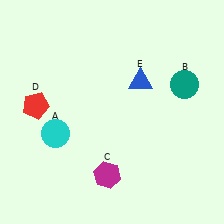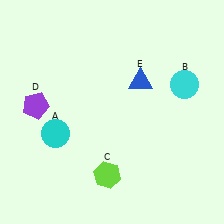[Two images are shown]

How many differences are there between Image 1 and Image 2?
There are 3 differences between the two images.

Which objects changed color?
B changed from teal to cyan. C changed from magenta to lime. D changed from red to purple.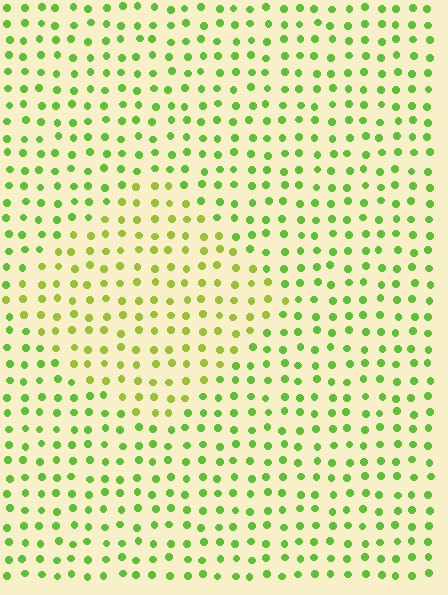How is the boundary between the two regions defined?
The boundary is defined purely by a slight shift in hue (about 27 degrees). Spacing, size, and orientation are identical on both sides.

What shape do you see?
I see a diamond.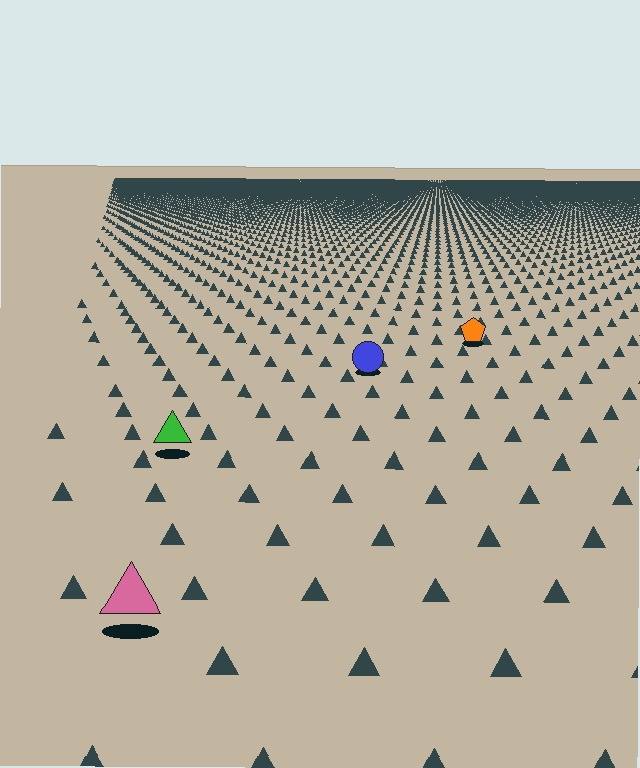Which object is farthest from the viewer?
The orange pentagon is farthest from the viewer. It appears smaller and the ground texture around it is denser.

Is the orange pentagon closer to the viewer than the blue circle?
No. The blue circle is closer — you can tell from the texture gradient: the ground texture is coarser near it.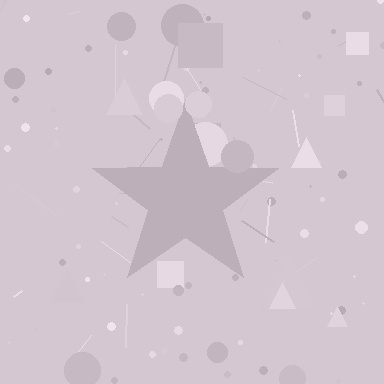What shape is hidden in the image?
A star is hidden in the image.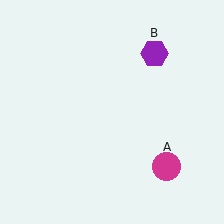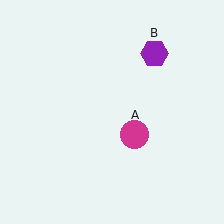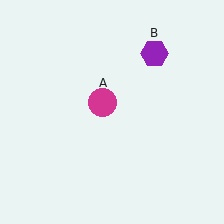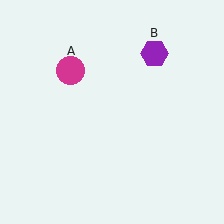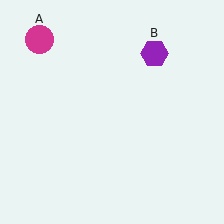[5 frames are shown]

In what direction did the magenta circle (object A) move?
The magenta circle (object A) moved up and to the left.